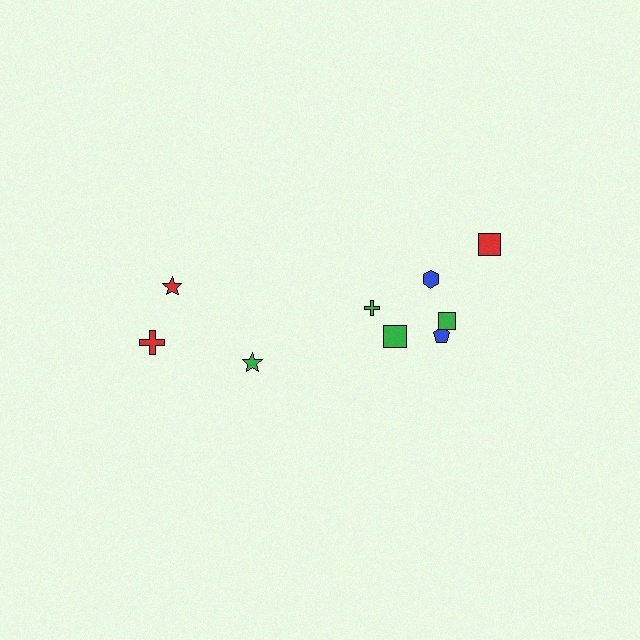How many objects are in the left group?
There are 3 objects.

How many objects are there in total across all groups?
There are 9 objects.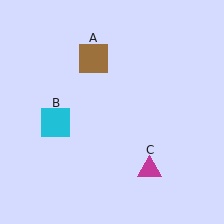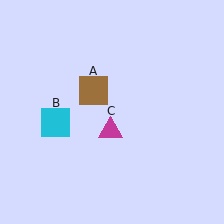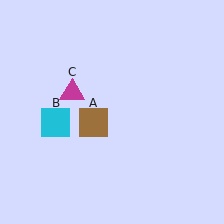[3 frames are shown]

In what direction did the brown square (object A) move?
The brown square (object A) moved down.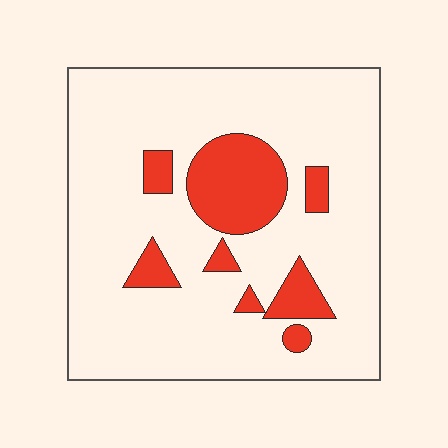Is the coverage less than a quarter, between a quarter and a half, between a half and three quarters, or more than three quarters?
Less than a quarter.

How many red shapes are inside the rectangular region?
8.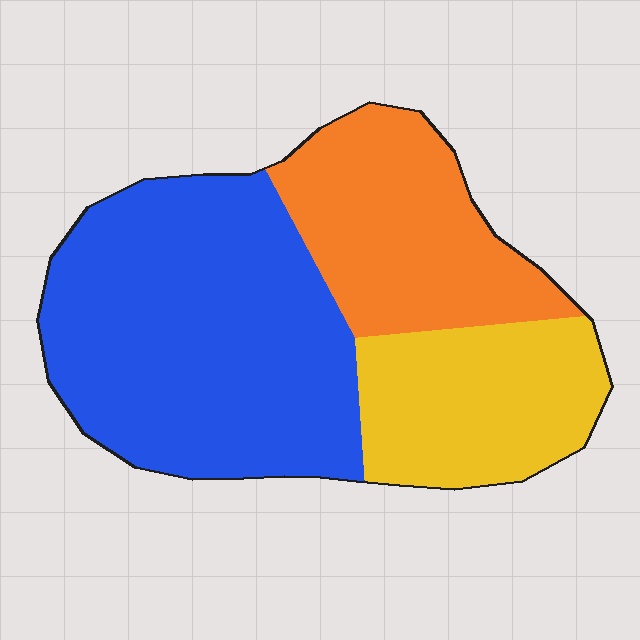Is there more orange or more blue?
Blue.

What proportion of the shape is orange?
Orange takes up between a quarter and a half of the shape.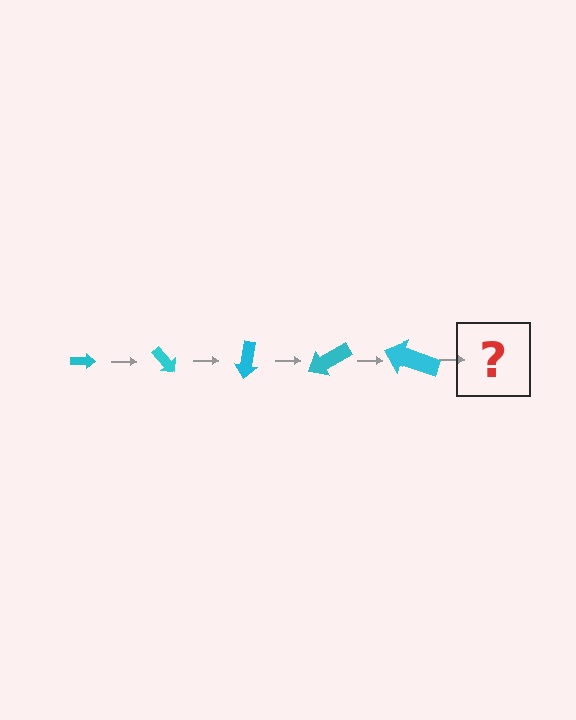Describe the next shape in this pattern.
It should be an arrow, larger than the previous one and rotated 250 degrees from the start.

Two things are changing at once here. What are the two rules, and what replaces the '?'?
The two rules are that the arrow grows larger each step and it rotates 50 degrees each step. The '?' should be an arrow, larger than the previous one and rotated 250 degrees from the start.